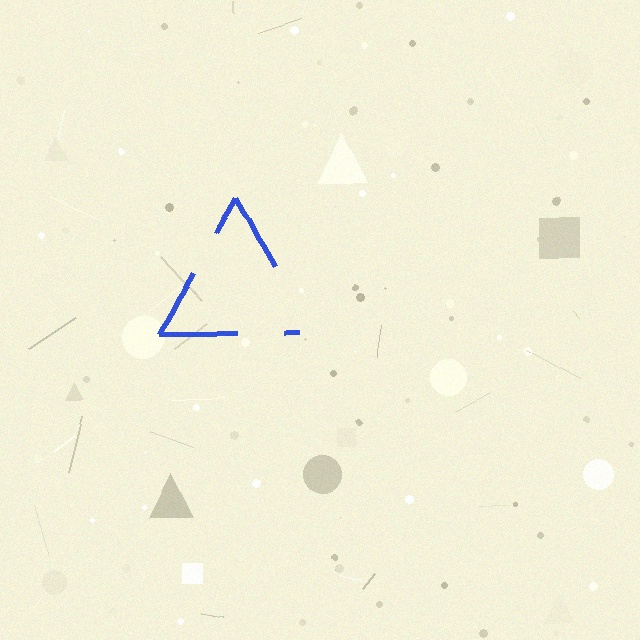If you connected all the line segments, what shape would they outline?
They would outline a triangle.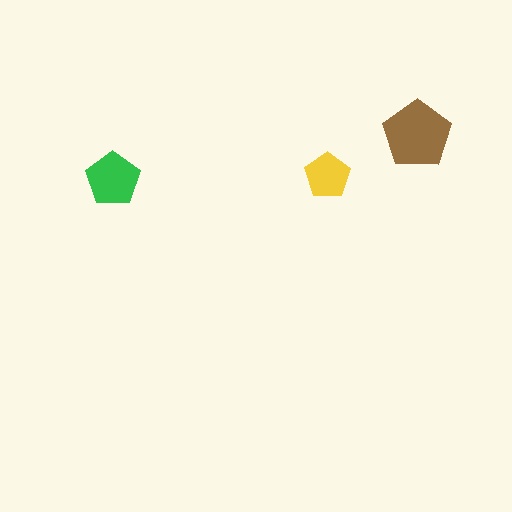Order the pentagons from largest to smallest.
the brown one, the green one, the yellow one.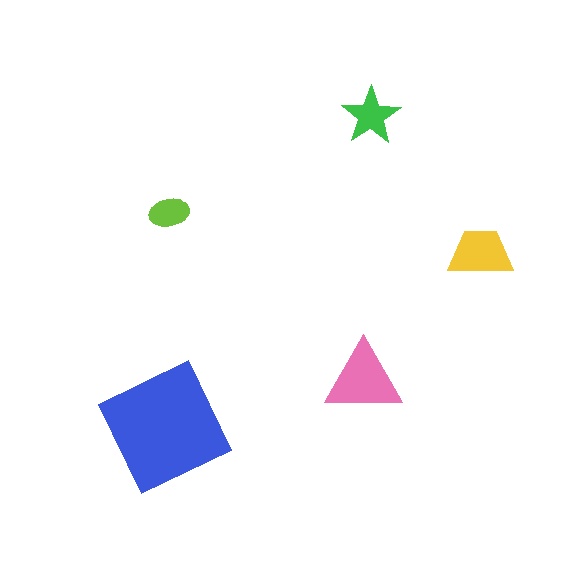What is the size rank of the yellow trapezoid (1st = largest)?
3rd.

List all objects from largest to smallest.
The blue square, the pink triangle, the yellow trapezoid, the green star, the lime ellipse.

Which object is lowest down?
The blue square is bottommost.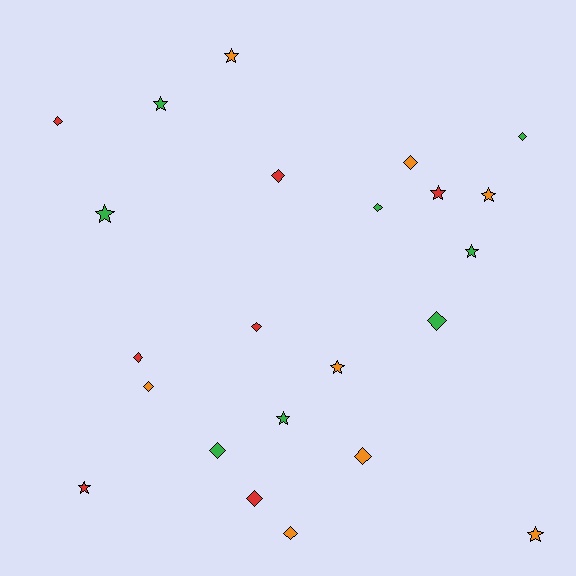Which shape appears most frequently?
Diamond, with 13 objects.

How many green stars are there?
There are 4 green stars.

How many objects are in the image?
There are 23 objects.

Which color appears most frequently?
Orange, with 8 objects.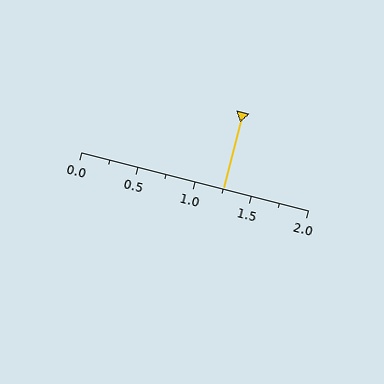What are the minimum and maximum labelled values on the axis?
The axis runs from 0.0 to 2.0.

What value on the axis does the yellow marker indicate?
The marker indicates approximately 1.25.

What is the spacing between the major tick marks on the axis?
The major ticks are spaced 0.5 apart.